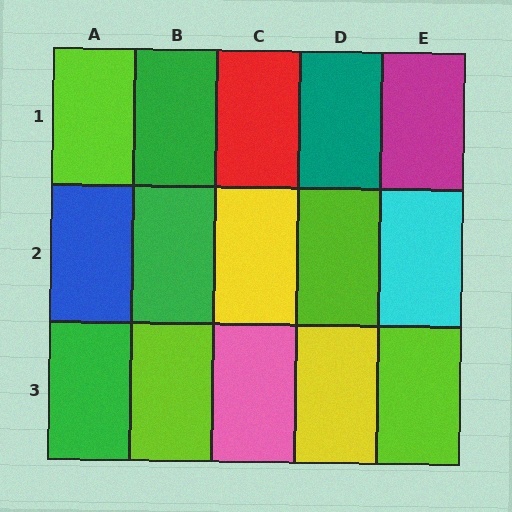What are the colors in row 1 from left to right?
Lime, green, red, teal, magenta.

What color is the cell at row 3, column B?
Lime.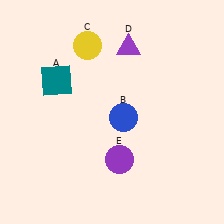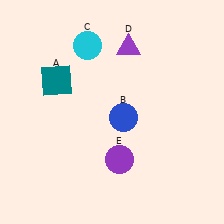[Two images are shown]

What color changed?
The circle (C) changed from yellow in Image 1 to cyan in Image 2.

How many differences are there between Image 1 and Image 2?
There is 1 difference between the two images.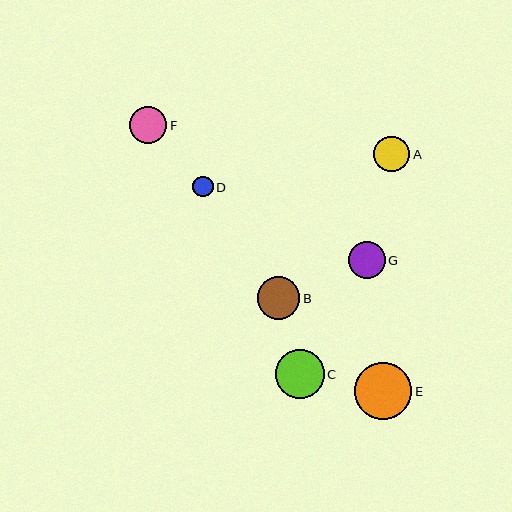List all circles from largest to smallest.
From largest to smallest: E, C, B, G, F, A, D.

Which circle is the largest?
Circle E is the largest with a size of approximately 57 pixels.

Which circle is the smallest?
Circle D is the smallest with a size of approximately 21 pixels.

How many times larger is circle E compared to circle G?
Circle E is approximately 1.5 times the size of circle G.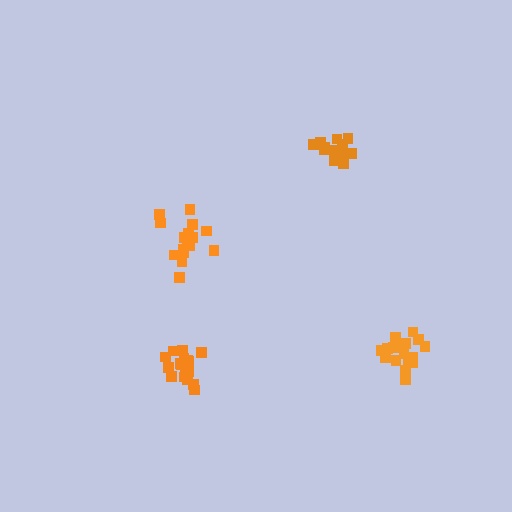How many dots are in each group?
Group 1: 16 dots, Group 2: 17 dots, Group 3: 17 dots, Group 4: 18 dots (68 total).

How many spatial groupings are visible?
There are 4 spatial groupings.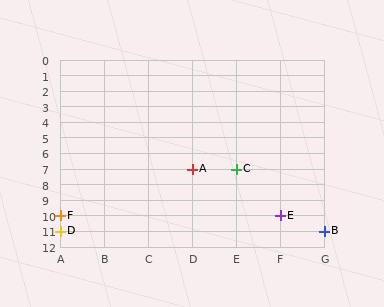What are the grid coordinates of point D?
Point D is at grid coordinates (A, 11).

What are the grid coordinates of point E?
Point E is at grid coordinates (F, 10).